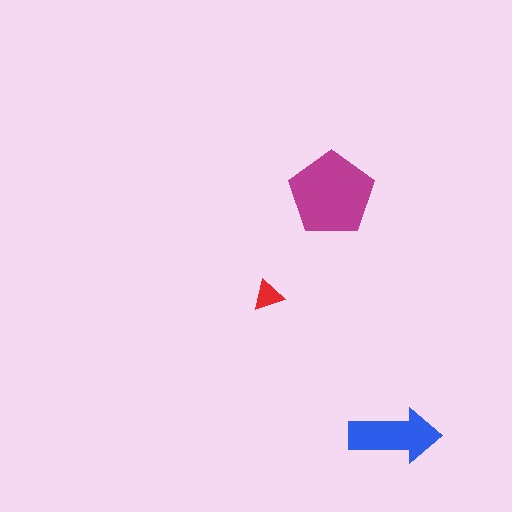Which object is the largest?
The magenta pentagon.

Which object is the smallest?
The red triangle.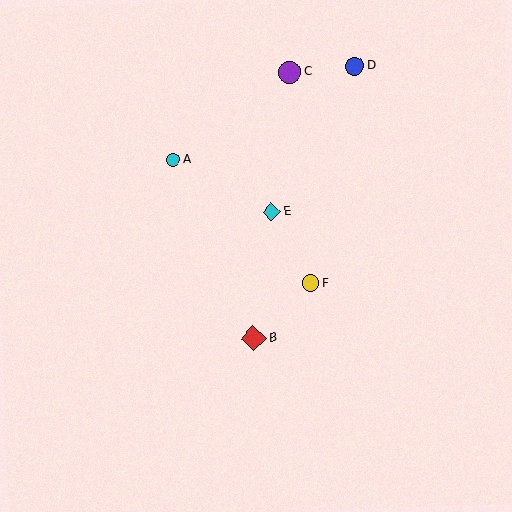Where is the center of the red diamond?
The center of the red diamond is at (253, 338).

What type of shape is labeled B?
Shape B is a red diamond.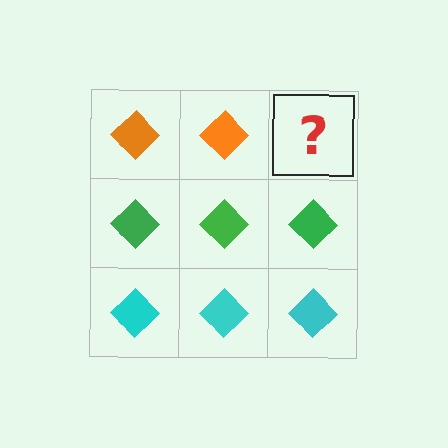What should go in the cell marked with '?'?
The missing cell should contain an orange diamond.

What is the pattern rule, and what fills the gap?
The rule is that each row has a consistent color. The gap should be filled with an orange diamond.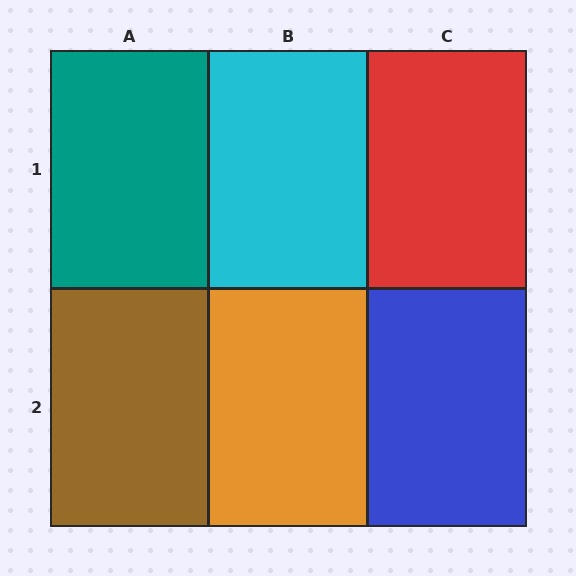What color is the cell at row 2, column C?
Blue.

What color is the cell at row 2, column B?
Orange.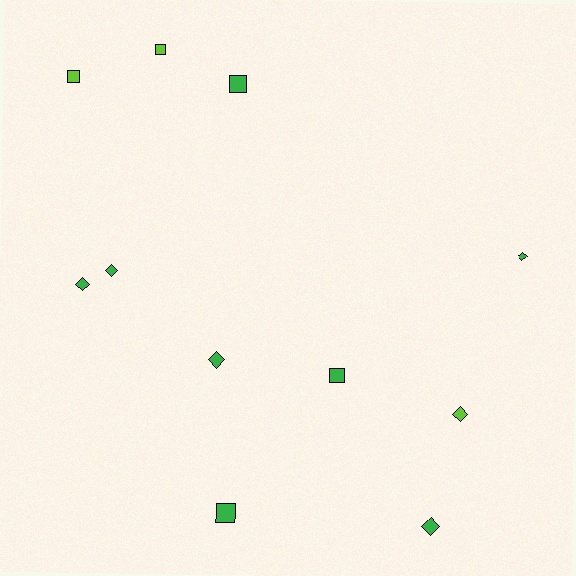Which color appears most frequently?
Green, with 8 objects.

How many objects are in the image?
There are 11 objects.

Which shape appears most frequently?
Diamond, with 6 objects.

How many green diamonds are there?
There are 5 green diamonds.